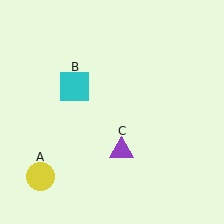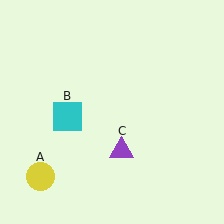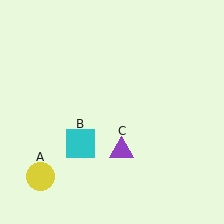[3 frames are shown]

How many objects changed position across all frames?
1 object changed position: cyan square (object B).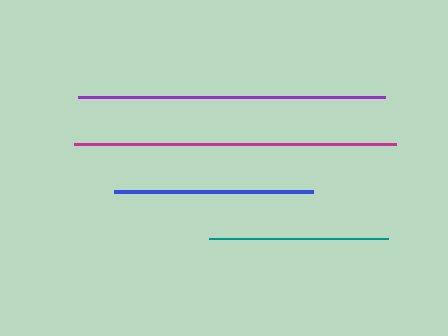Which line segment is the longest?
The magenta line is the longest at approximately 322 pixels.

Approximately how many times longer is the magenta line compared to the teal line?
The magenta line is approximately 1.8 times the length of the teal line.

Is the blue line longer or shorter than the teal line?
The blue line is longer than the teal line.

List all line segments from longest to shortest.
From longest to shortest: magenta, purple, blue, teal.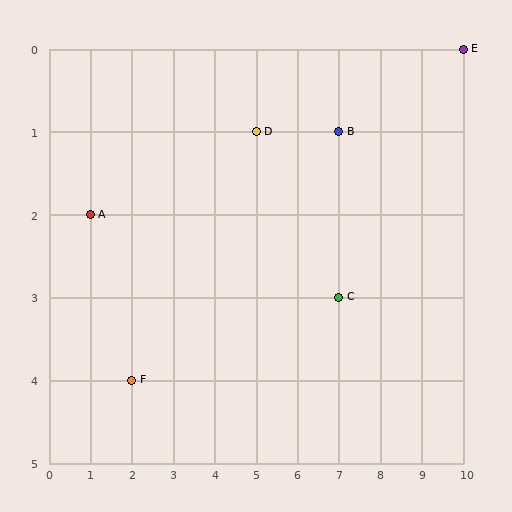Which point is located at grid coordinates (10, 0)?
Point E is at (10, 0).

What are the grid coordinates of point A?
Point A is at grid coordinates (1, 2).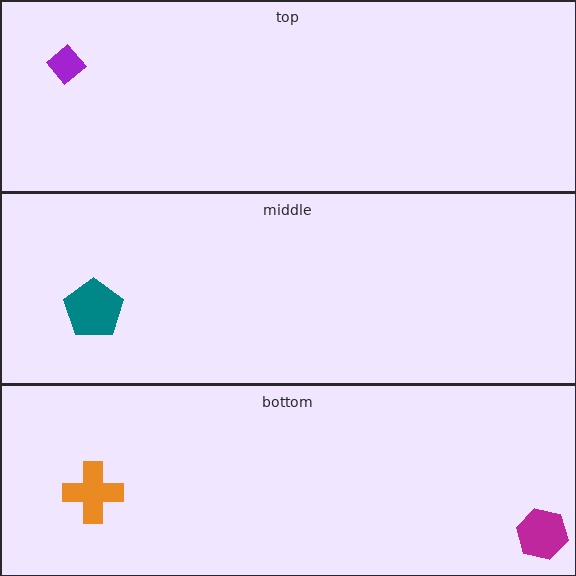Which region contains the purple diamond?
The top region.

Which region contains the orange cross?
The bottom region.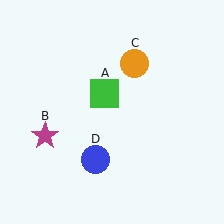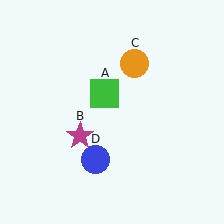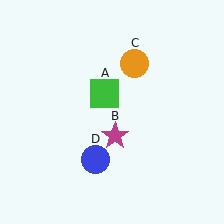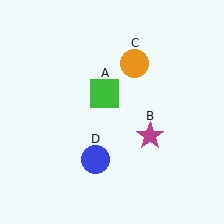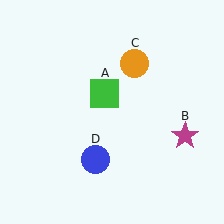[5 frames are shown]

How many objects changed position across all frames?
1 object changed position: magenta star (object B).